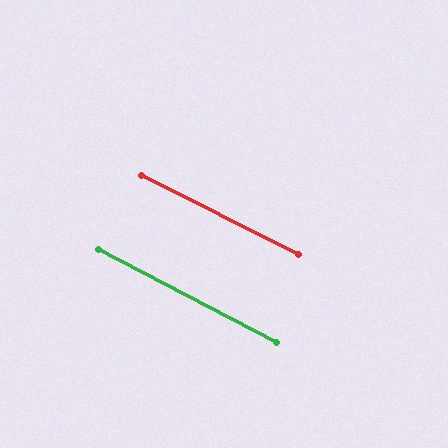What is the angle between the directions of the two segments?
Approximately 1 degree.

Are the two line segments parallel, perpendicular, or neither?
Parallel — their directions differ by only 1.0°.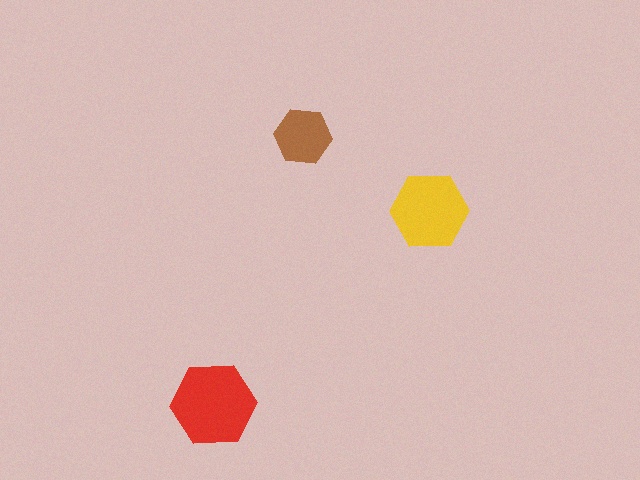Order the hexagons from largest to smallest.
the red one, the yellow one, the brown one.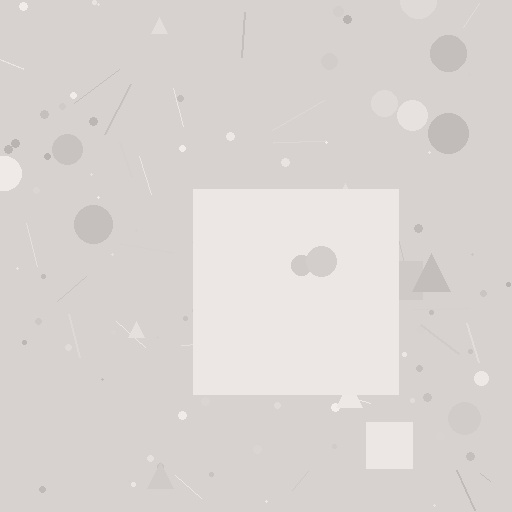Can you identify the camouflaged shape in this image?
The camouflaged shape is a square.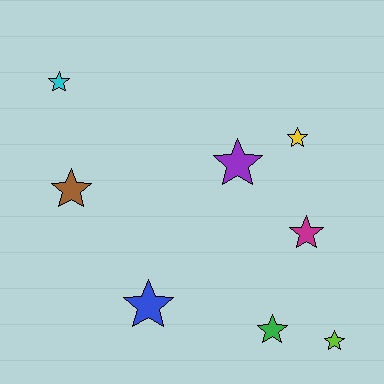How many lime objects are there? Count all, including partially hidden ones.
There is 1 lime object.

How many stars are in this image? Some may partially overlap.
There are 8 stars.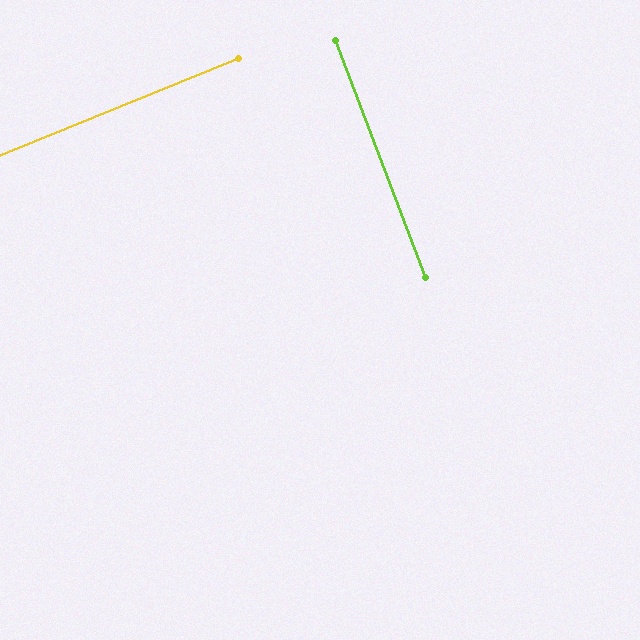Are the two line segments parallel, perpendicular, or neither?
Perpendicular — they meet at approximately 89°.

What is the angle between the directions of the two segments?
Approximately 89 degrees.